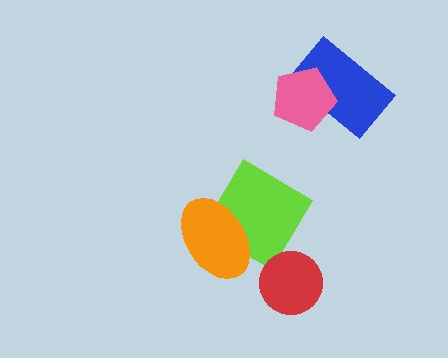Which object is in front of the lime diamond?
The orange ellipse is in front of the lime diamond.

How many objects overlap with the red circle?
0 objects overlap with the red circle.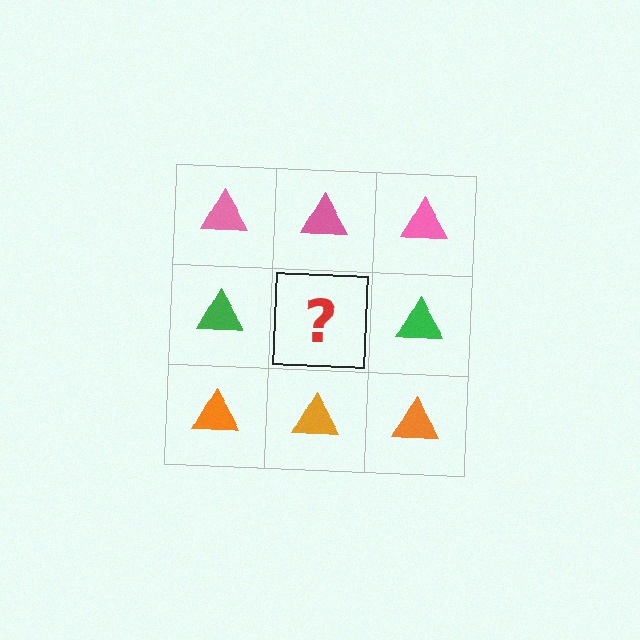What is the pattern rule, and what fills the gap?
The rule is that each row has a consistent color. The gap should be filled with a green triangle.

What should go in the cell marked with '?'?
The missing cell should contain a green triangle.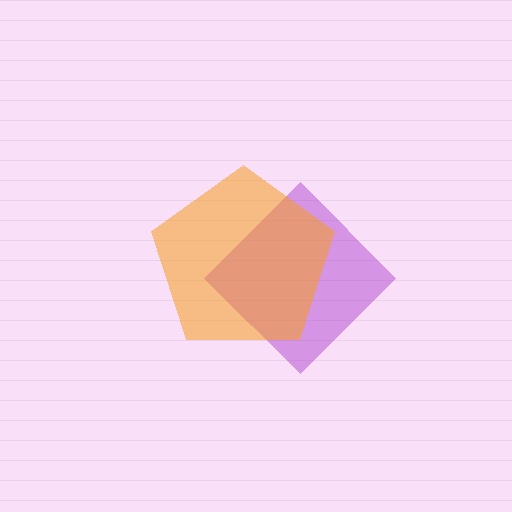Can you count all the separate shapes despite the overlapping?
Yes, there are 2 separate shapes.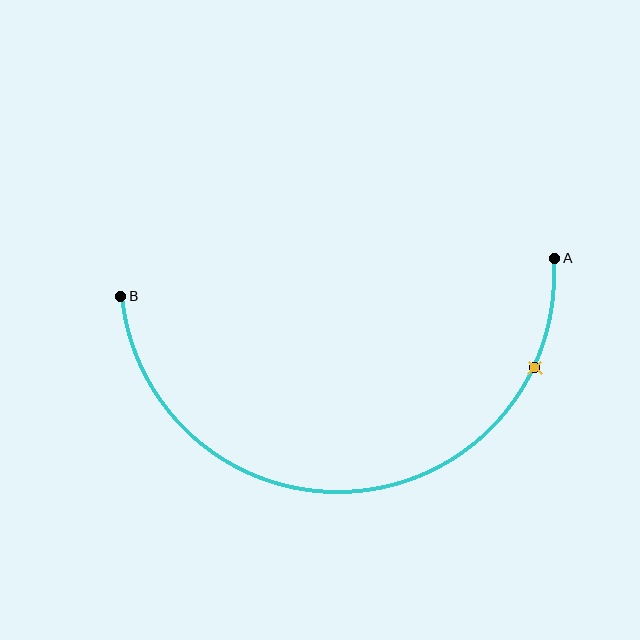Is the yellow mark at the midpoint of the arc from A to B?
No. The yellow mark lies on the arc but is closer to endpoint A. The arc midpoint would be at the point on the curve equidistant along the arc from both A and B.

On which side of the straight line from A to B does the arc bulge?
The arc bulges below the straight line connecting A and B.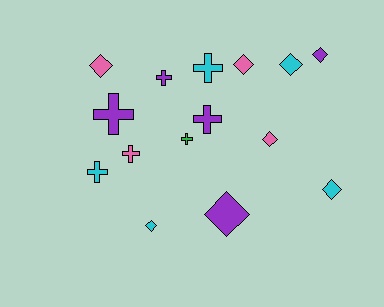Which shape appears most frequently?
Diamond, with 8 objects.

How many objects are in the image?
There are 15 objects.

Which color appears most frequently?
Purple, with 5 objects.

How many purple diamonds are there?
There are 2 purple diamonds.